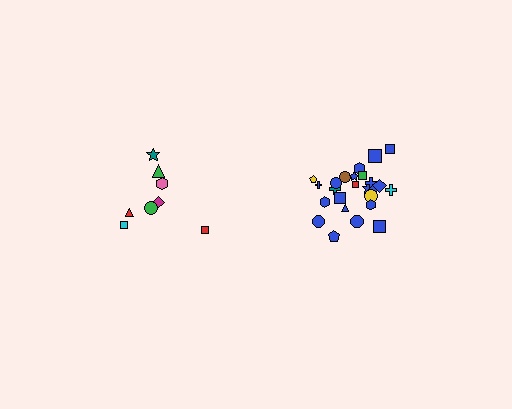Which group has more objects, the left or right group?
The right group.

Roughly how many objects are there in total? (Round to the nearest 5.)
Roughly 35 objects in total.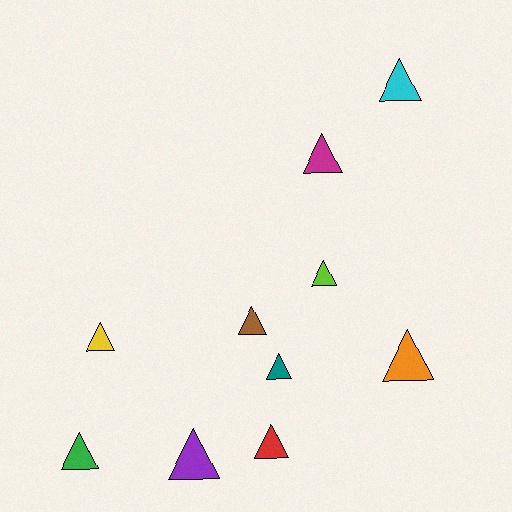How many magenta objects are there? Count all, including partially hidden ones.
There is 1 magenta object.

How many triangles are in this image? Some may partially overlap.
There are 10 triangles.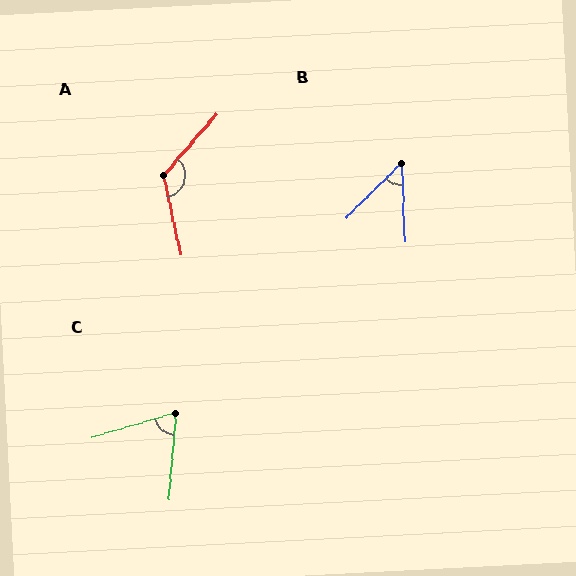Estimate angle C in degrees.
Approximately 69 degrees.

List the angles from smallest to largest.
B (48°), C (69°), A (127°).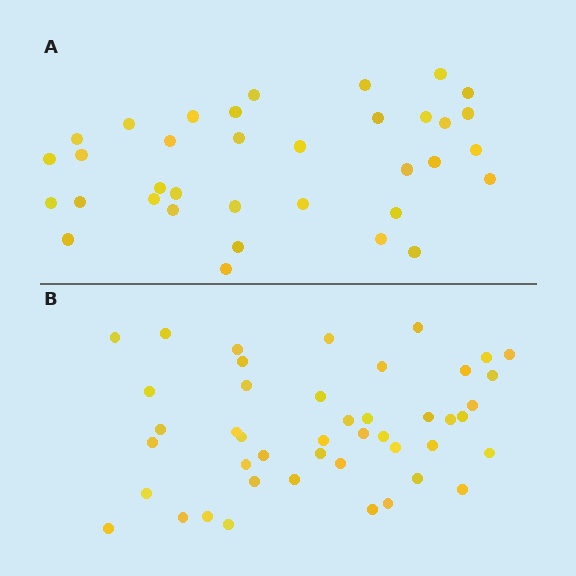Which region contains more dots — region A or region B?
Region B (the bottom region) has more dots.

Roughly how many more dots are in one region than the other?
Region B has roughly 10 or so more dots than region A.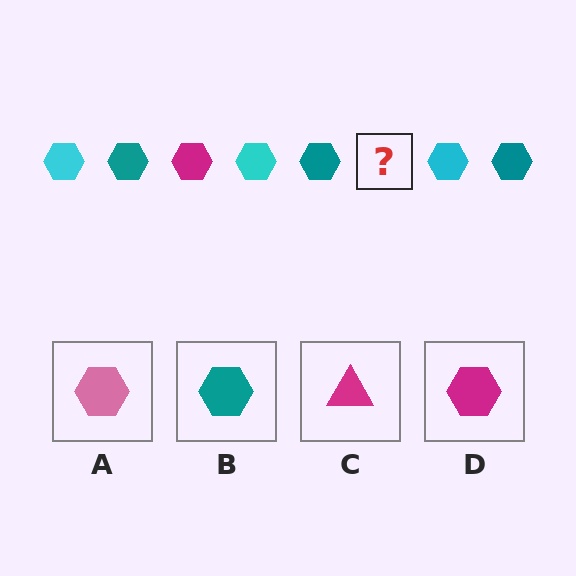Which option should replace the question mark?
Option D.